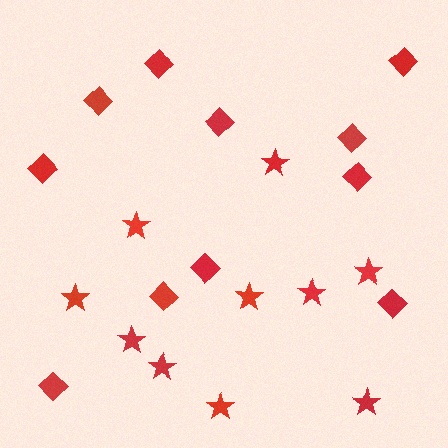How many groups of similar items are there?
There are 2 groups: one group of diamonds (11) and one group of stars (10).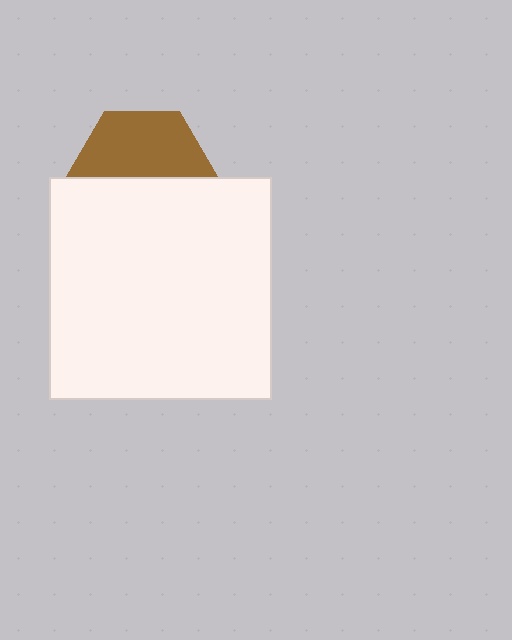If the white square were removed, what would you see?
You would see the complete brown hexagon.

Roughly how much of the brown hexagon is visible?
About half of it is visible (roughly 50%).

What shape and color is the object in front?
The object in front is a white square.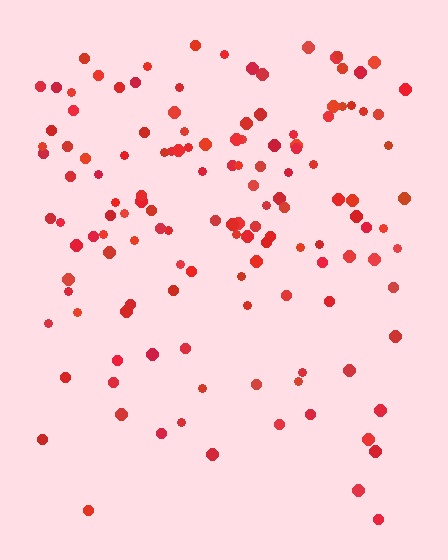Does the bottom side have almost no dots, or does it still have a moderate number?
Still a moderate number, just noticeably fewer than the top.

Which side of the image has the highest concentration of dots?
The top.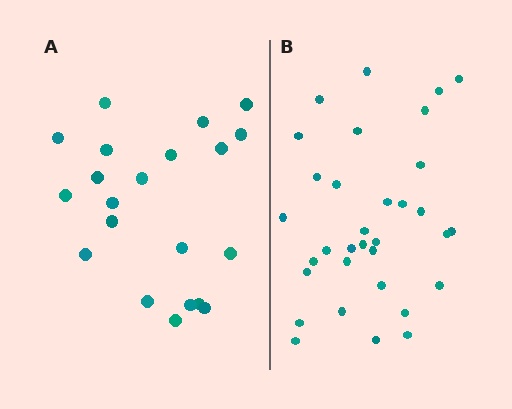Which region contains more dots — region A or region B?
Region B (the right region) has more dots.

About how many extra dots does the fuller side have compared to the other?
Region B has roughly 12 or so more dots than region A.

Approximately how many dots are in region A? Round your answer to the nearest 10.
About 20 dots. (The exact count is 21, which rounds to 20.)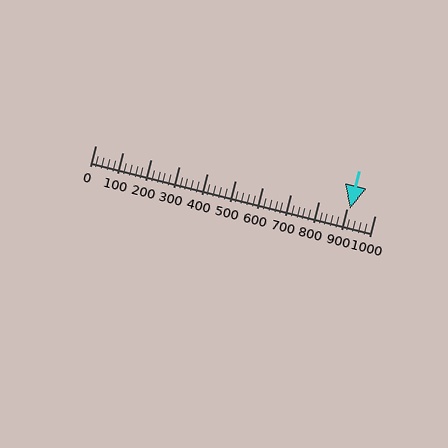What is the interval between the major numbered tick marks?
The major tick marks are spaced 100 units apart.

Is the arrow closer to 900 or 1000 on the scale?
The arrow is closer to 900.